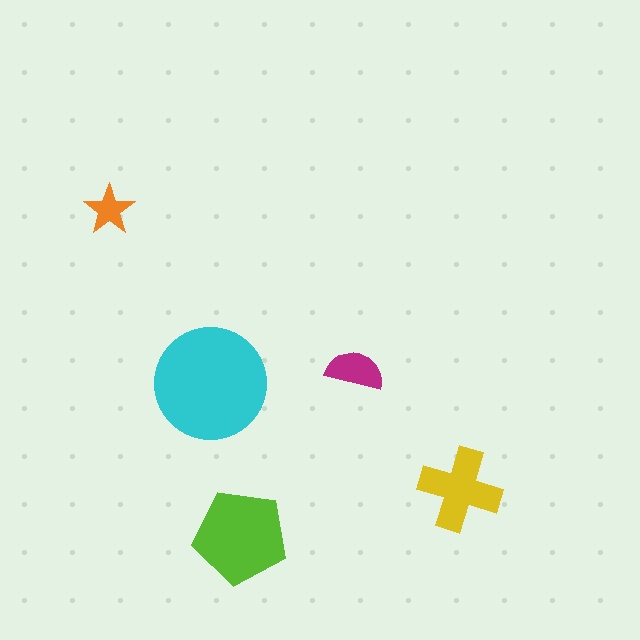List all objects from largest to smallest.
The cyan circle, the lime pentagon, the yellow cross, the magenta semicircle, the orange star.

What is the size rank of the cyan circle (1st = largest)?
1st.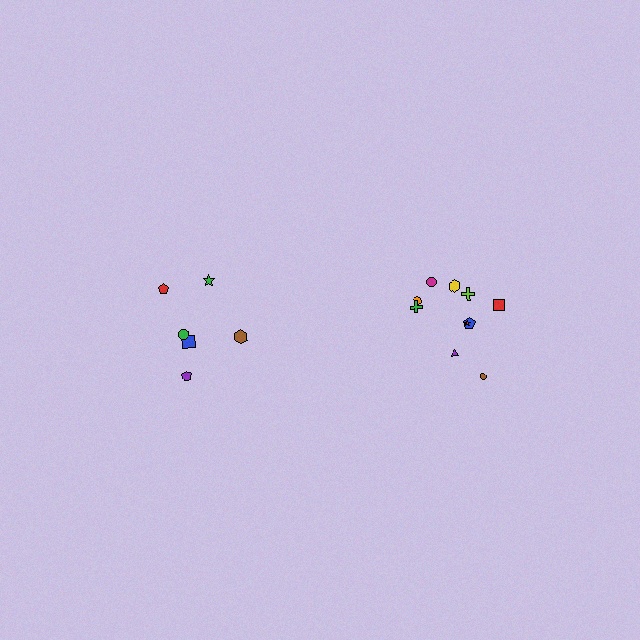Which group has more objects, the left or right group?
The right group.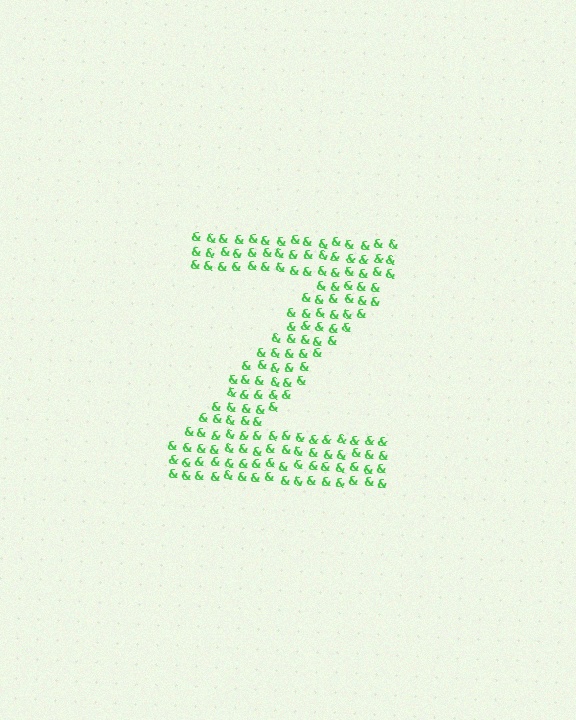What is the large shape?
The large shape is the letter Z.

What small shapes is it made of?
It is made of small ampersands.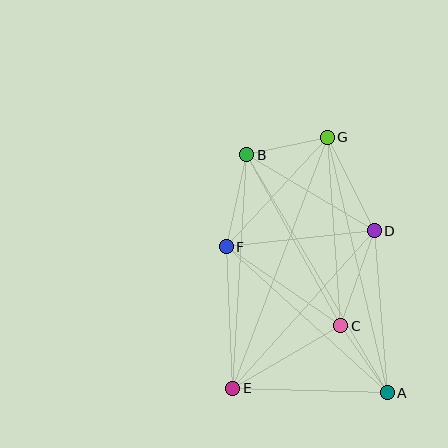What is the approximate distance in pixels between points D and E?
The distance between D and E is approximately 212 pixels.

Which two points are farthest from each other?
Points A and B are farthest from each other.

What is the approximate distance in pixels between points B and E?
The distance between B and E is approximately 234 pixels.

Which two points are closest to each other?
Points A and C are closest to each other.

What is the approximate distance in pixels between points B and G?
The distance between B and G is approximately 82 pixels.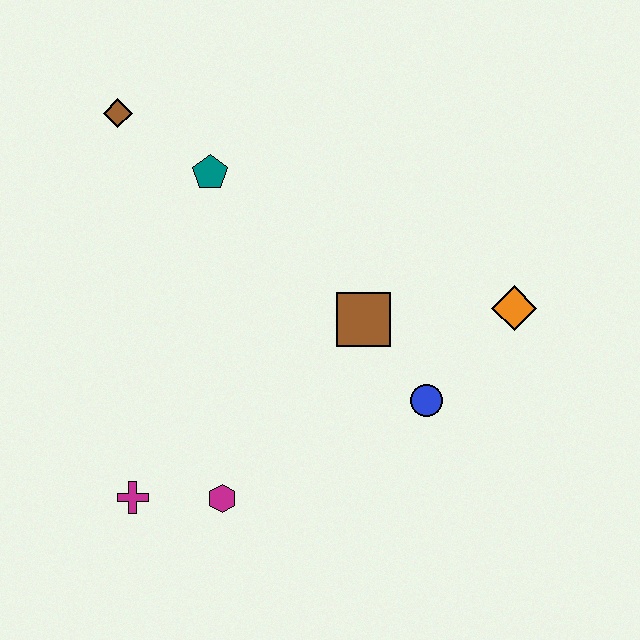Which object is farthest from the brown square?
The brown diamond is farthest from the brown square.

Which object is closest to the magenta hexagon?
The magenta cross is closest to the magenta hexagon.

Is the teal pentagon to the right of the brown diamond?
Yes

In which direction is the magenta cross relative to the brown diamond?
The magenta cross is below the brown diamond.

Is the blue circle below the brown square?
Yes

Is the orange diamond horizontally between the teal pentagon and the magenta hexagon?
No